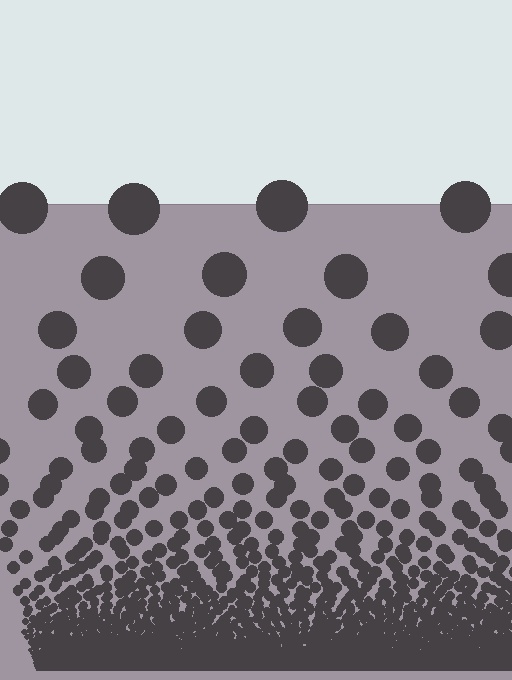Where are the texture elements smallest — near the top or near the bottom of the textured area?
Near the bottom.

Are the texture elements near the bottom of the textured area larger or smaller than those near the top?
Smaller. The gradient is inverted — elements near the bottom are smaller and denser.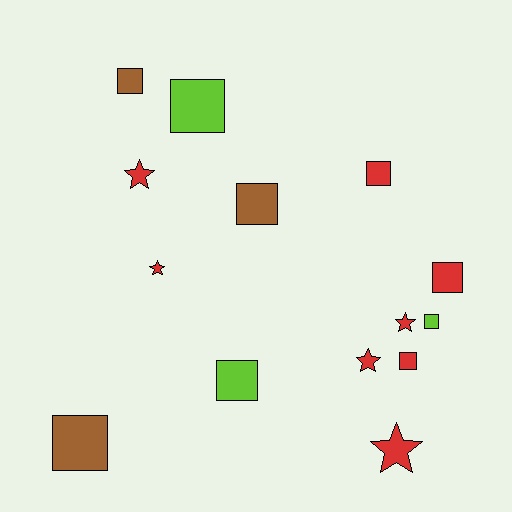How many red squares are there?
There are 3 red squares.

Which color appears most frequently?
Red, with 8 objects.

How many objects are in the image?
There are 14 objects.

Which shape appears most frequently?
Square, with 9 objects.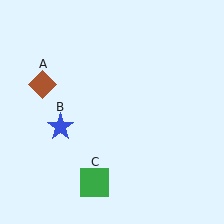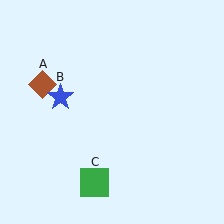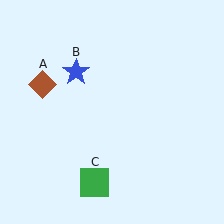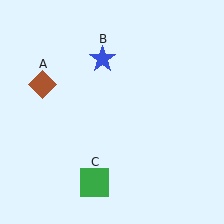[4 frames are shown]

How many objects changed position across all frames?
1 object changed position: blue star (object B).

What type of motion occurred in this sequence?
The blue star (object B) rotated clockwise around the center of the scene.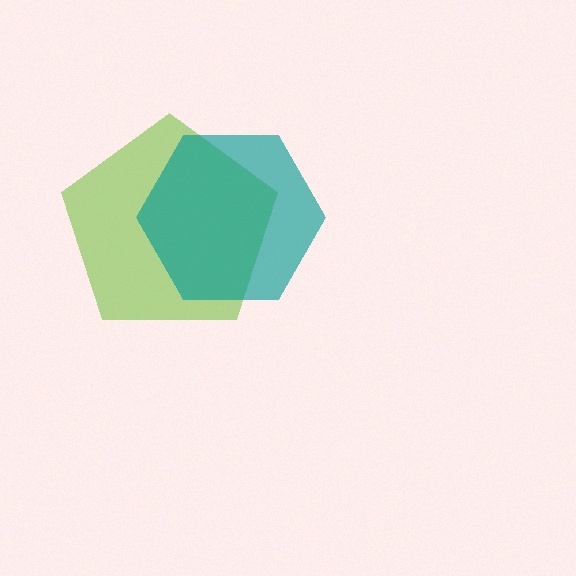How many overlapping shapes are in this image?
There are 2 overlapping shapes in the image.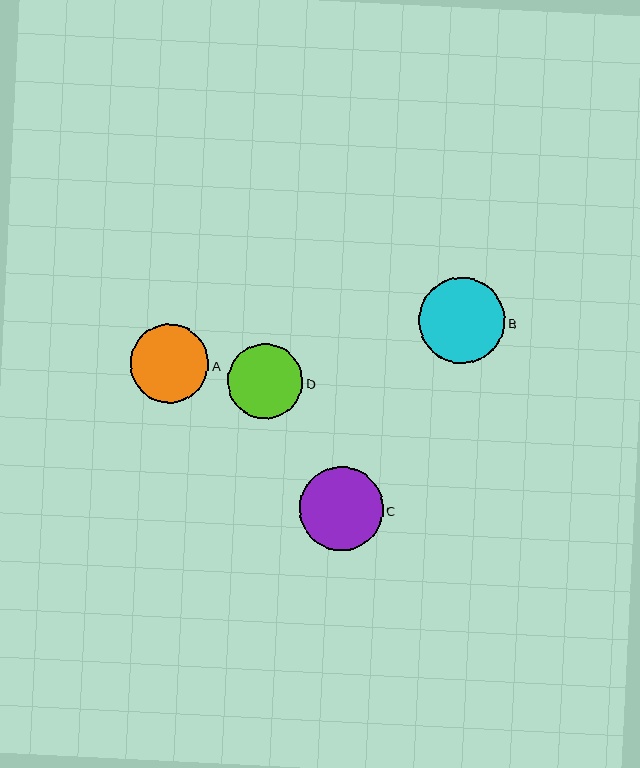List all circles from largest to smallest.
From largest to smallest: B, C, A, D.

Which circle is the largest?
Circle B is the largest with a size of approximately 86 pixels.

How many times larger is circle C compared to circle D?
Circle C is approximately 1.1 times the size of circle D.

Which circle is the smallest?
Circle D is the smallest with a size of approximately 76 pixels.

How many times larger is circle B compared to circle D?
Circle B is approximately 1.1 times the size of circle D.